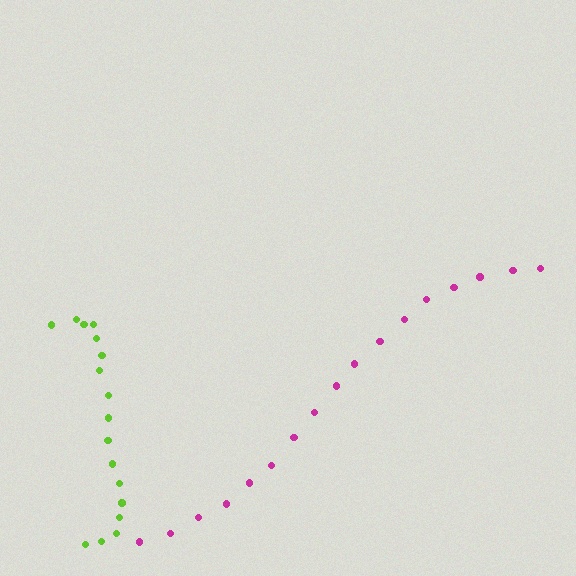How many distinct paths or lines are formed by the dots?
There are 2 distinct paths.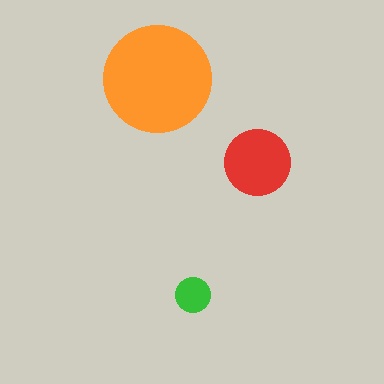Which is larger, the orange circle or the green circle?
The orange one.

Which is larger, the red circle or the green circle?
The red one.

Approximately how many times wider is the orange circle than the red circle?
About 1.5 times wider.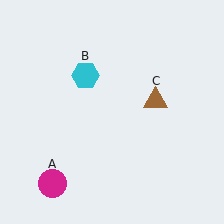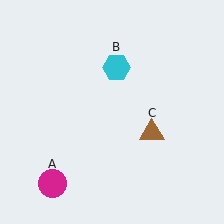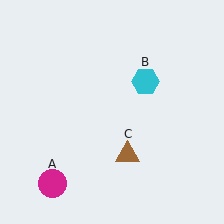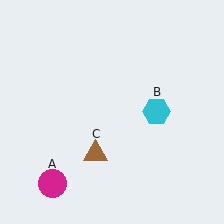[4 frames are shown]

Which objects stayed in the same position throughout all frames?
Magenta circle (object A) remained stationary.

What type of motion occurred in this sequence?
The cyan hexagon (object B), brown triangle (object C) rotated clockwise around the center of the scene.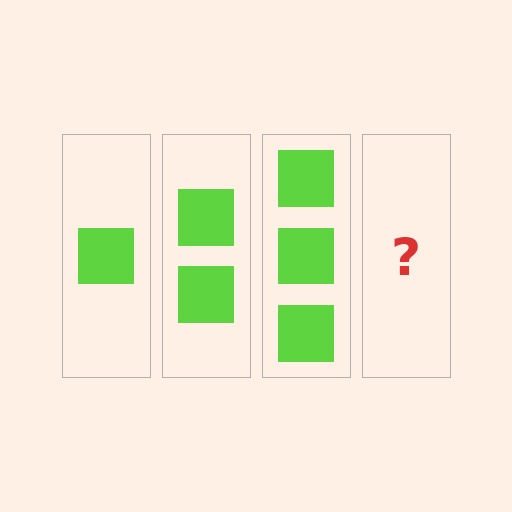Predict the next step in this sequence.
The next step is 4 squares.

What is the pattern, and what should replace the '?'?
The pattern is that each step adds one more square. The '?' should be 4 squares.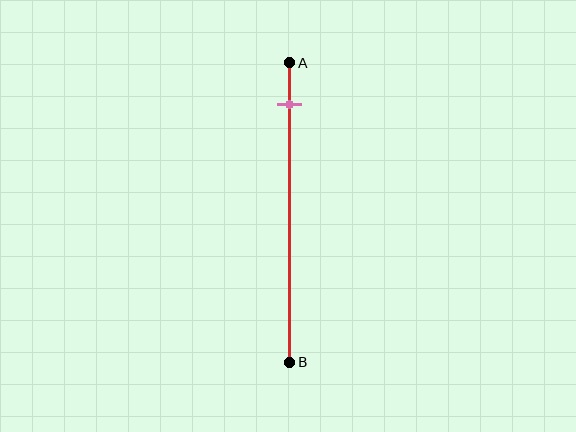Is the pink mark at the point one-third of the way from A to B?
No, the mark is at about 15% from A, not at the 33% one-third point.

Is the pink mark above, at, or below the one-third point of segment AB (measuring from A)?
The pink mark is above the one-third point of segment AB.